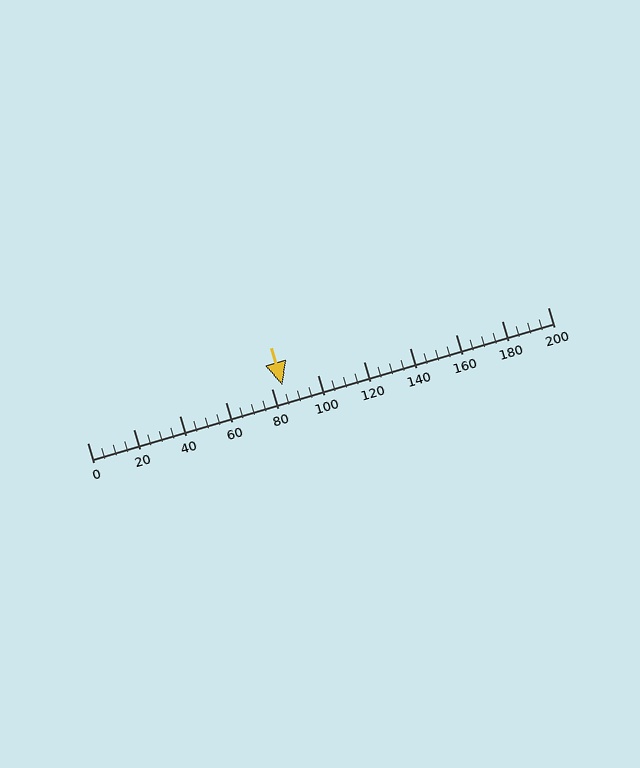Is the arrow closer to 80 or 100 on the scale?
The arrow is closer to 80.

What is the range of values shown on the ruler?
The ruler shows values from 0 to 200.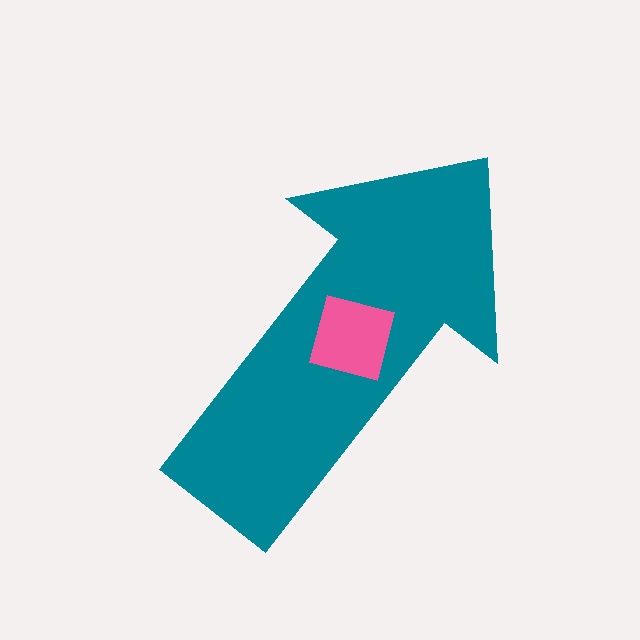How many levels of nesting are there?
2.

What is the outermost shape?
The teal arrow.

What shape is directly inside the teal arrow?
The pink square.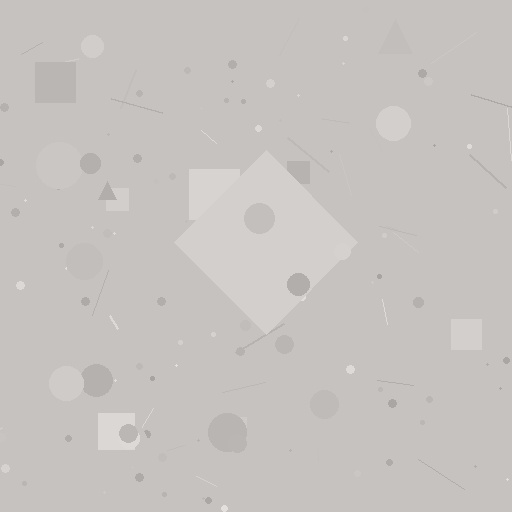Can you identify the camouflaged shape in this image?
The camouflaged shape is a diamond.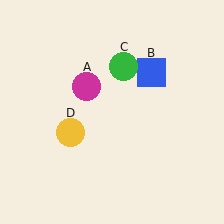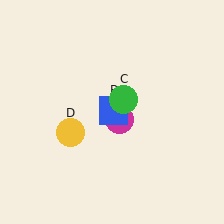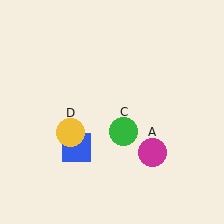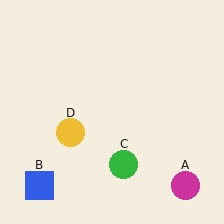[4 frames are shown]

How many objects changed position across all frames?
3 objects changed position: magenta circle (object A), blue square (object B), green circle (object C).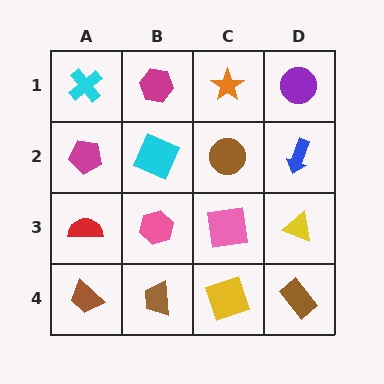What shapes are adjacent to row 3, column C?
A brown circle (row 2, column C), a yellow square (row 4, column C), a pink hexagon (row 3, column B), a yellow triangle (row 3, column D).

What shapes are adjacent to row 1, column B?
A cyan square (row 2, column B), a cyan cross (row 1, column A), an orange star (row 1, column C).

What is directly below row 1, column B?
A cyan square.